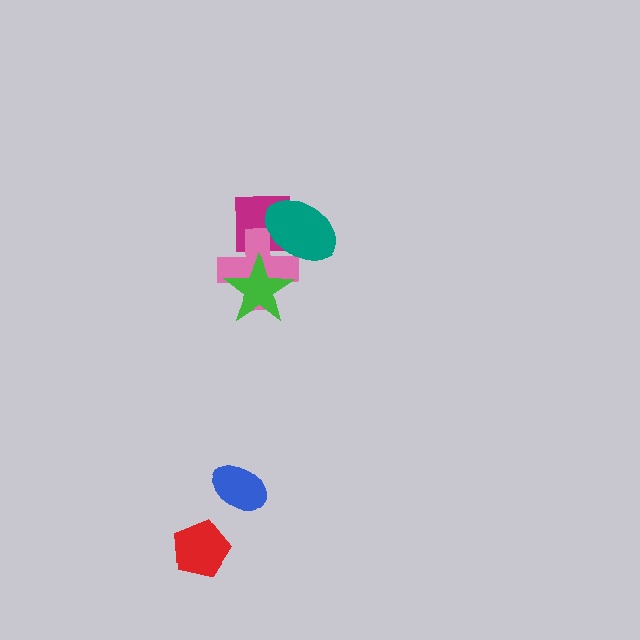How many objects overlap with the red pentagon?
0 objects overlap with the red pentagon.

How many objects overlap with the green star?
1 object overlaps with the green star.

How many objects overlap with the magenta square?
2 objects overlap with the magenta square.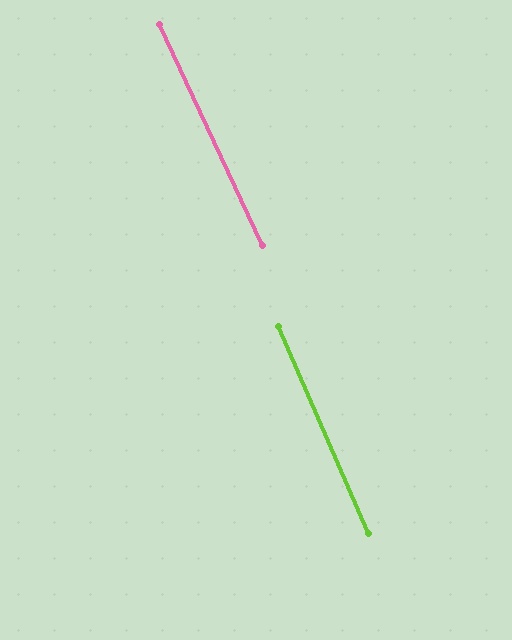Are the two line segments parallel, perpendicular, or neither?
Parallel — their directions differ by only 1.6°.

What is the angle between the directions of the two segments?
Approximately 2 degrees.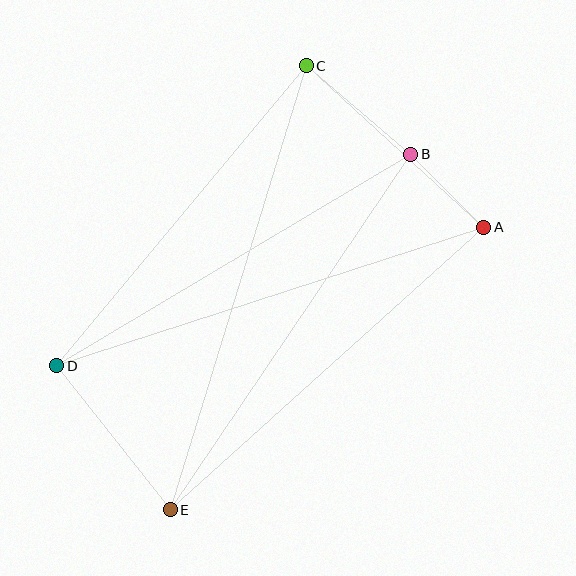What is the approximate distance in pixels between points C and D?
The distance between C and D is approximately 390 pixels.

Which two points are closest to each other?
Points A and B are closest to each other.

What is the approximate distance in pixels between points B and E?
The distance between B and E is approximately 429 pixels.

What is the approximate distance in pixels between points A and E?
The distance between A and E is approximately 422 pixels.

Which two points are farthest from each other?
Points C and E are farthest from each other.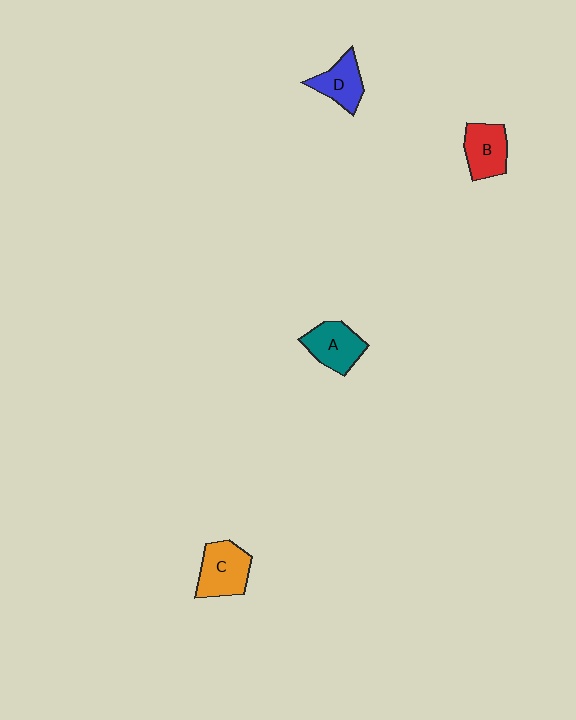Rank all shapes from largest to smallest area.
From largest to smallest: C (orange), A (teal), B (red), D (blue).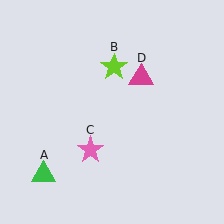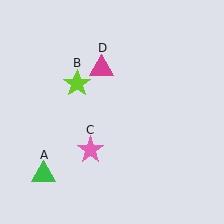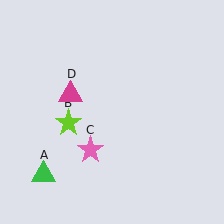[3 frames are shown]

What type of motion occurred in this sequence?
The lime star (object B), magenta triangle (object D) rotated counterclockwise around the center of the scene.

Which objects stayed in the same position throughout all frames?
Green triangle (object A) and pink star (object C) remained stationary.